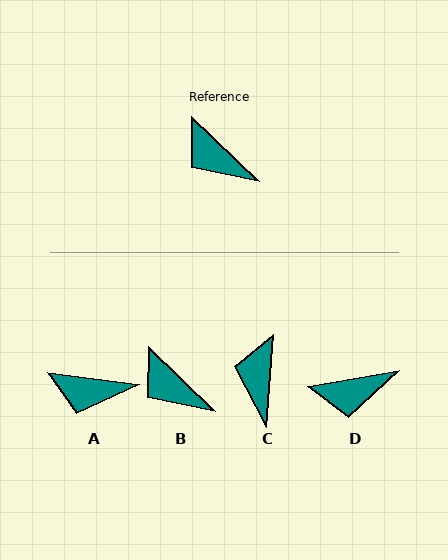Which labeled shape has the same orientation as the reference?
B.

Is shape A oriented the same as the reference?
No, it is off by about 37 degrees.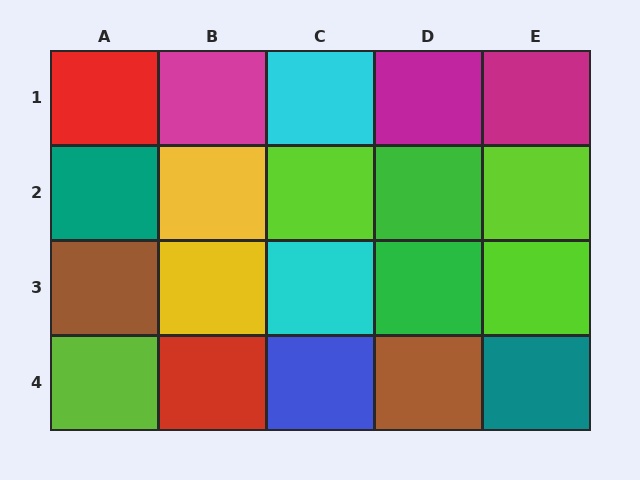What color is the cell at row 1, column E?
Magenta.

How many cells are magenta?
3 cells are magenta.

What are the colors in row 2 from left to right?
Teal, yellow, lime, green, lime.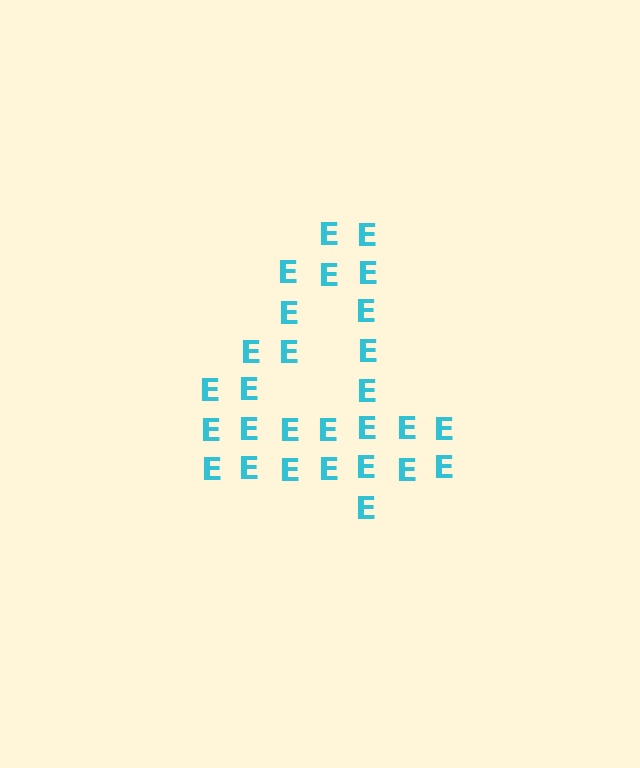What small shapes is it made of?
It is made of small letter E's.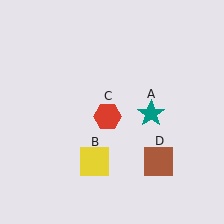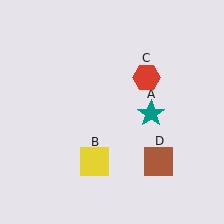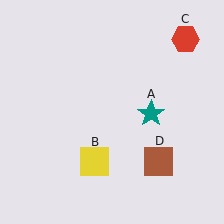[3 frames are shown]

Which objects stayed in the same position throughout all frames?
Teal star (object A) and yellow square (object B) and brown square (object D) remained stationary.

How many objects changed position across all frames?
1 object changed position: red hexagon (object C).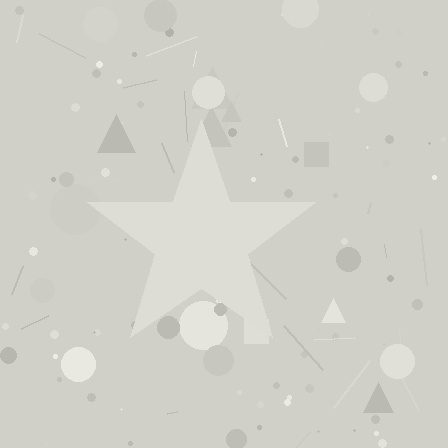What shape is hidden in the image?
A star is hidden in the image.